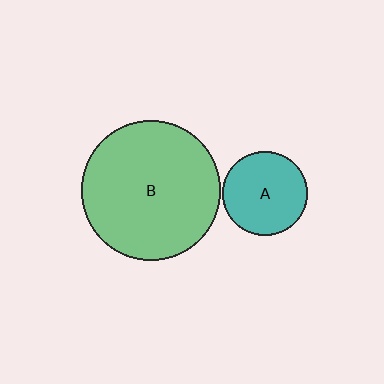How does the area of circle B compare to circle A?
Approximately 2.7 times.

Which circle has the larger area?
Circle B (green).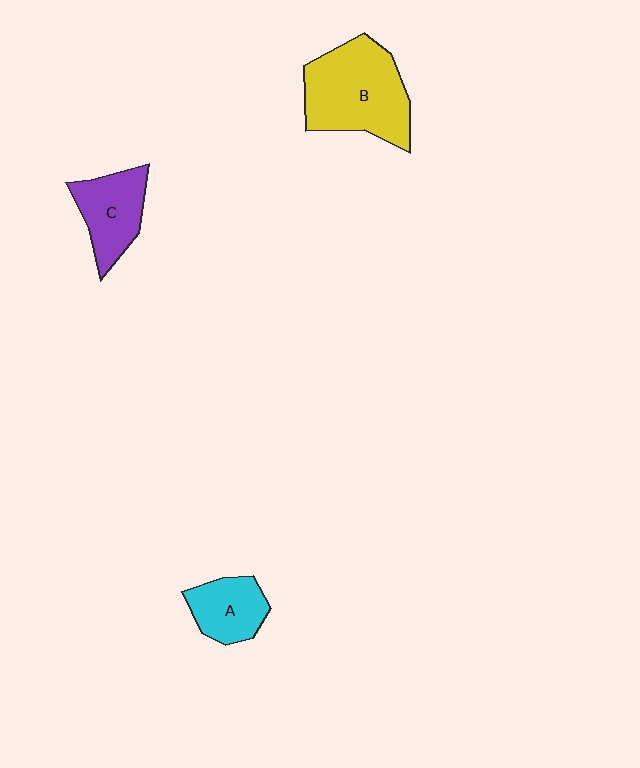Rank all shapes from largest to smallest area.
From largest to smallest: B (yellow), C (purple), A (cyan).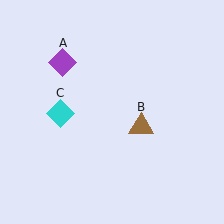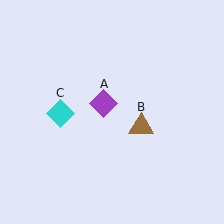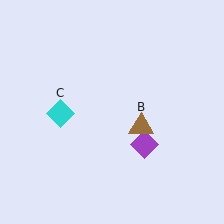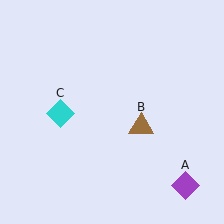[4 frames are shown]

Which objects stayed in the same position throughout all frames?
Brown triangle (object B) and cyan diamond (object C) remained stationary.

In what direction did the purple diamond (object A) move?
The purple diamond (object A) moved down and to the right.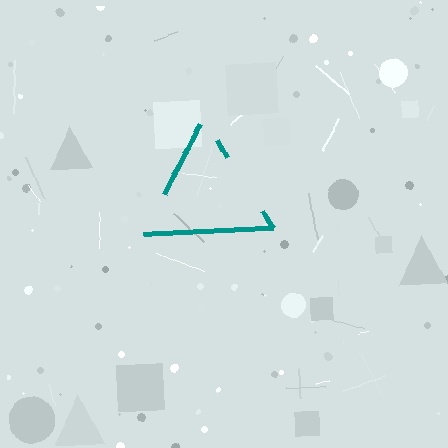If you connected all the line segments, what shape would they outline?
They would outline a triangle.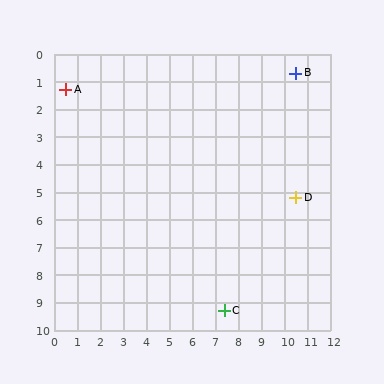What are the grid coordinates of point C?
Point C is at approximately (7.4, 9.3).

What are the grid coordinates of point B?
Point B is at approximately (10.5, 0.7).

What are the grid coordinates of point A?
Point A is at approximately (0.5, 1.3).